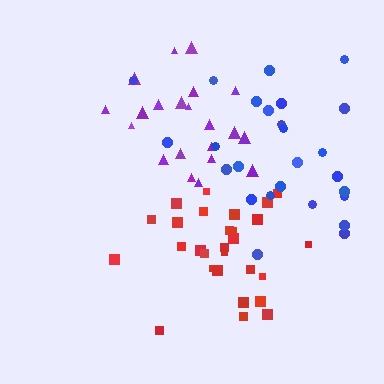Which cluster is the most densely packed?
Red.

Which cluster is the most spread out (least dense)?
Blue.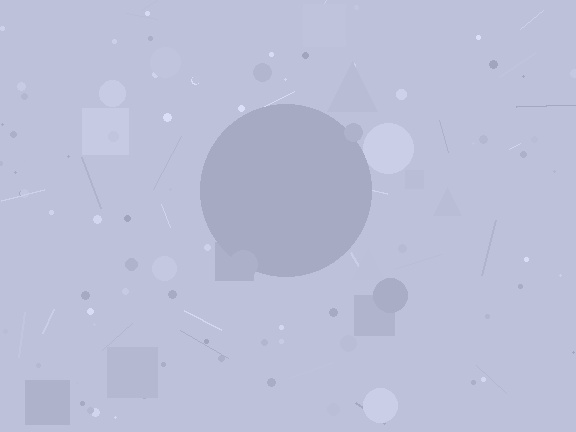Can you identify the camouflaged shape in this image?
The camouflaged shape is a circle.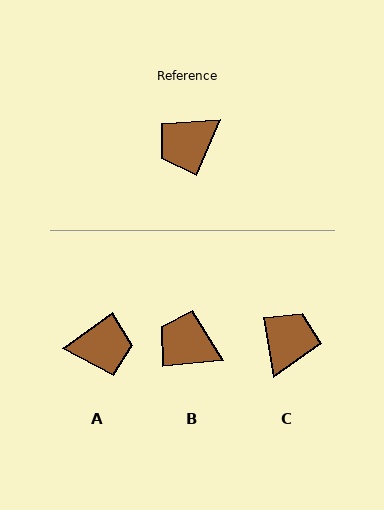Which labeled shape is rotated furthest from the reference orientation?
C, about 148 degrees away.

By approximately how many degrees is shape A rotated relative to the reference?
Approximately 148 degrees counter-clockwise.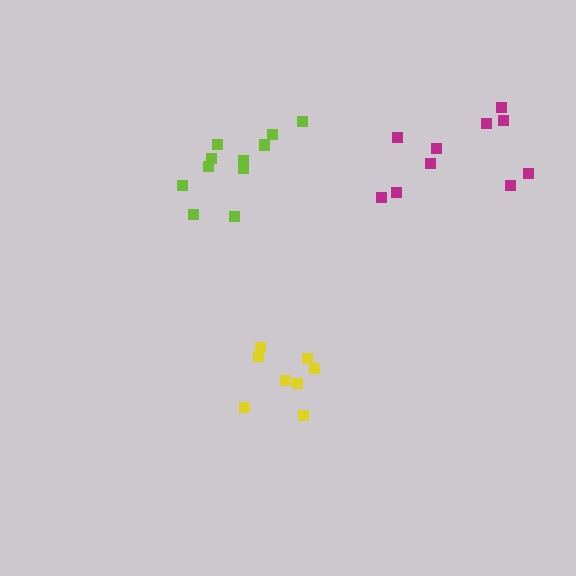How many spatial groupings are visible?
There are 3 spatial groupings.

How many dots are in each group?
Group 1: 8 dots, Group 2: 10 dots, Group 3: 11 dots (29 total).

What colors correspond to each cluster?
The clusters are colored: yellow, magenta, lime.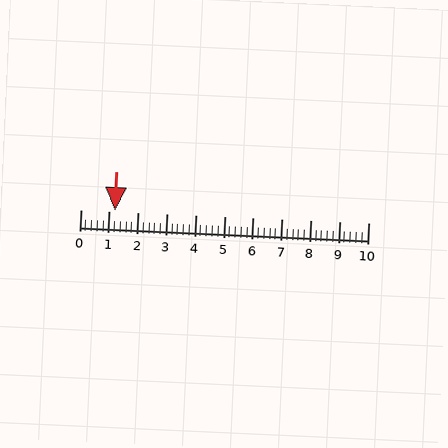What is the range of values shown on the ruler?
The ruler shows values from 0 to 10.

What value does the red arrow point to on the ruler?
The red arrow points to approximately 1.2.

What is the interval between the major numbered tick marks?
The major tick marks are spaced 1 units apart.